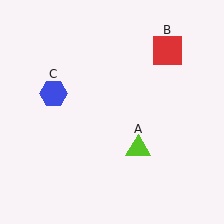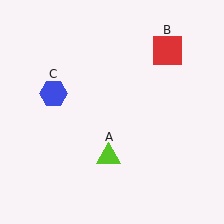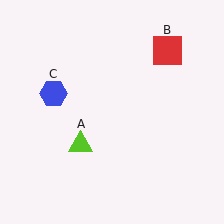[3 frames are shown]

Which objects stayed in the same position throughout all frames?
Red square (object B) and blue hexagon (object C) remained stationary.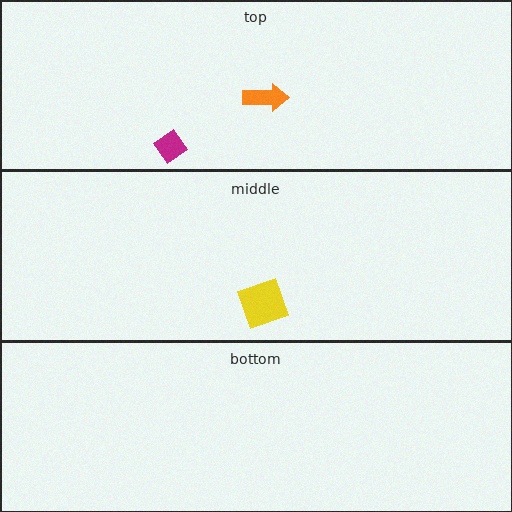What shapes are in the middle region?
The yellow square.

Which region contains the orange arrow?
The top region.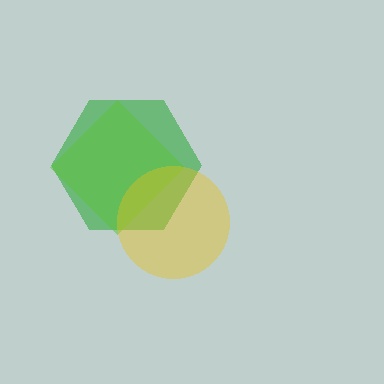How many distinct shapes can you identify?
There are 3 distinct shapes: a green hexagon, a lime diamond, a yellow circle.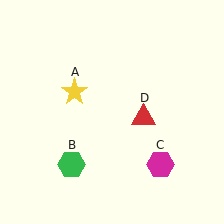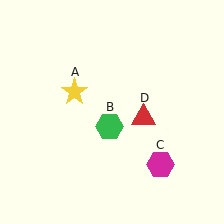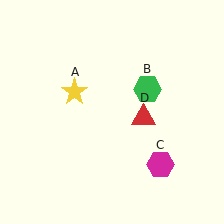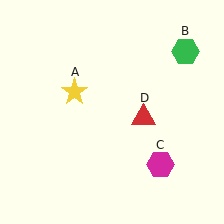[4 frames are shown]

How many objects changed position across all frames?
1 object changed position: green hexagon (object B).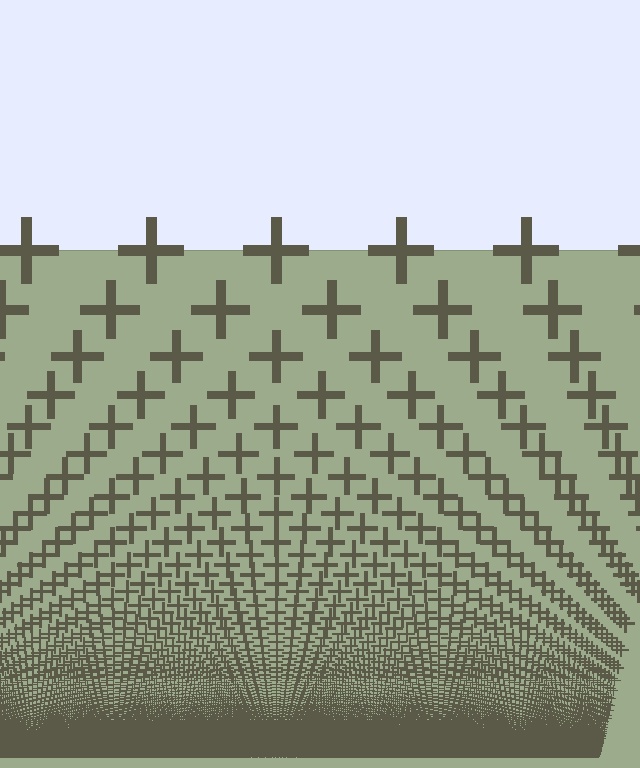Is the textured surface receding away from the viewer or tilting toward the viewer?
The surface appears to tilt toward the viewer. Texture elements get larger and sparser toward the top.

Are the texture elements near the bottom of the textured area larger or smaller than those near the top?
Smaller. The gradient is inverted — elements near the bottom are smaller and denser.